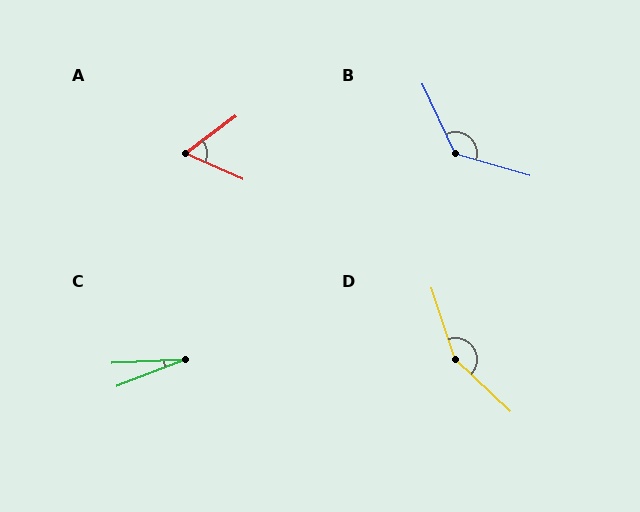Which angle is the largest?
D, at approximately 152 degrees.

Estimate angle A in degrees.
Approximately 60 degrees.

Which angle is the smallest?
C, at approximately 18 degrees.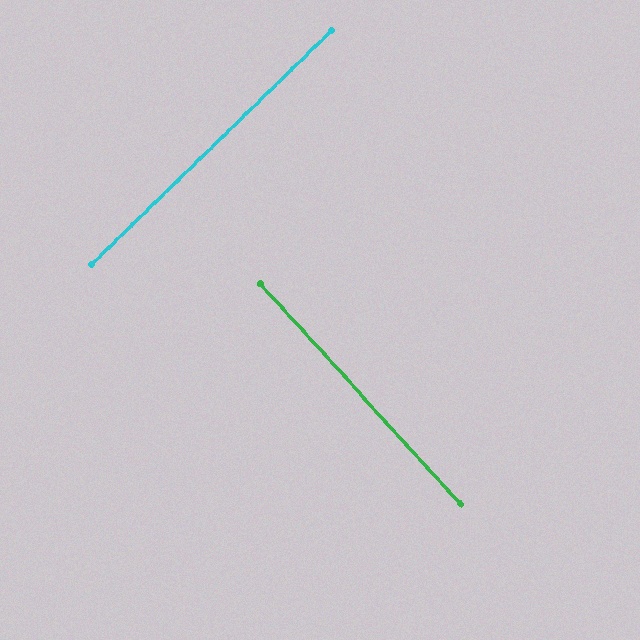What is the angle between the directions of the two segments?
Approximately 88 degrees.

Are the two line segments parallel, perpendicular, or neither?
Perpendicular — they meet at approximately 88°.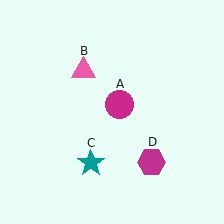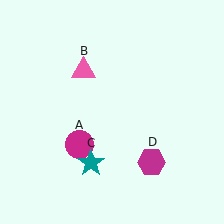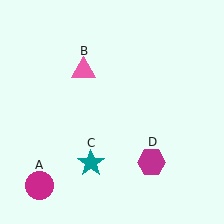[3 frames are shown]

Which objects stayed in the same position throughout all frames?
Pink triangle (object B) and teal star (object C) and magenta hexagon (object D) remained stationary.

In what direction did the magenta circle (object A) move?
The magenta circle (object A) moved down and to the left.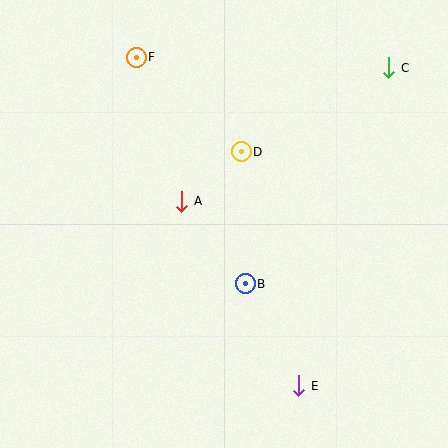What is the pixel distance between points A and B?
The distance between A and B is 104 pixels.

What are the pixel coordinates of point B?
Point B is at (245, 284).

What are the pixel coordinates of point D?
Point D is at (241, 152).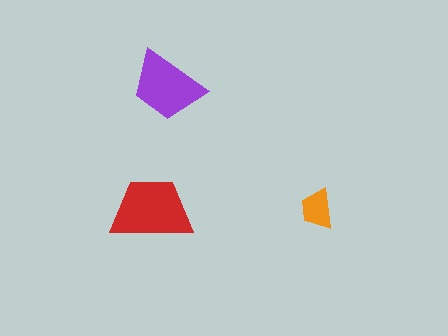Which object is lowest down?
The orange trapezoid is bottommost.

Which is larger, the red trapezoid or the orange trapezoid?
The red one.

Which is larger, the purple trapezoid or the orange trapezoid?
The purple one.